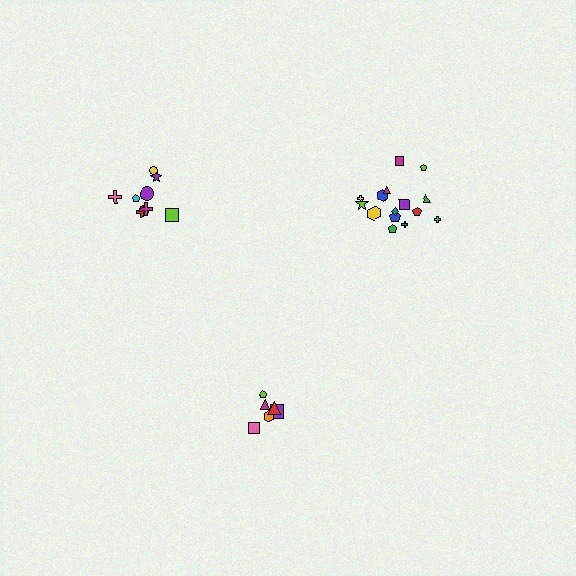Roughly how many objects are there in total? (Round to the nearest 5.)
Roughly 30 objects in total.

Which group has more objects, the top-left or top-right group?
The top-right group.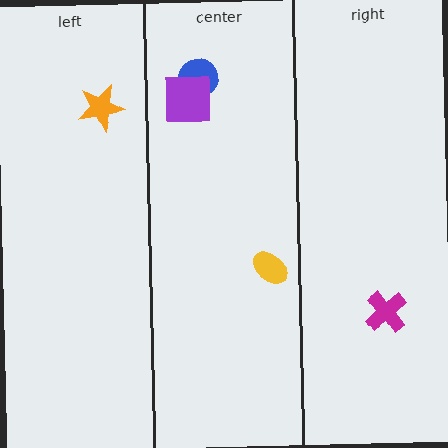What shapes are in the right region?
The magenta cross.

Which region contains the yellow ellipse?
The center region.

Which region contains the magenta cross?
The right region.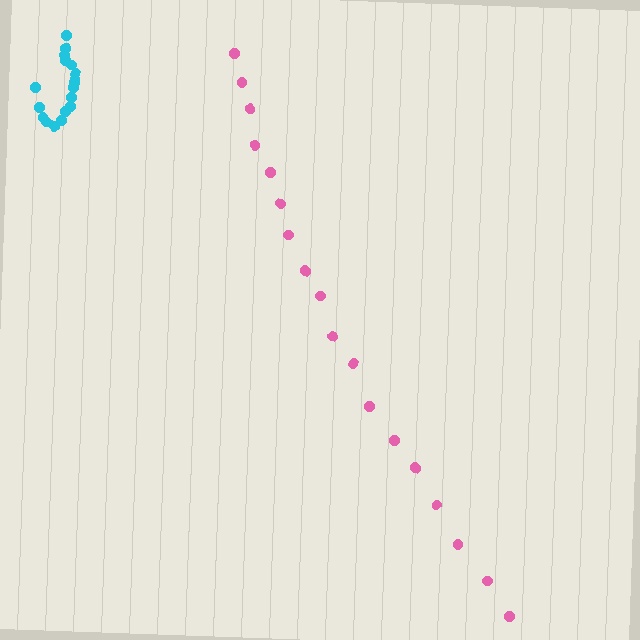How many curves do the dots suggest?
There are 2 distinct paths.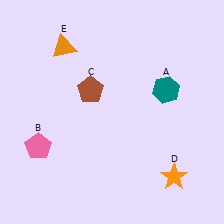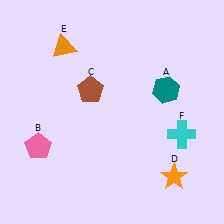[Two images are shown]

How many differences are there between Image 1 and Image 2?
There is 1 difference between the two images.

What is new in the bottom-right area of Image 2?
A cyan cross (F) was added in the bottom-right area of Image 2.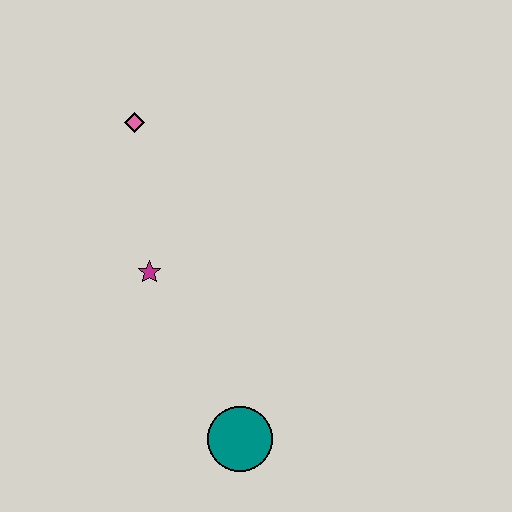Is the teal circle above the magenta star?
No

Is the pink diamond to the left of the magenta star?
Yes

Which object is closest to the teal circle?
The magenta star is closest to the teal circle.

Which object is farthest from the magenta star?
The teal circle is farthest from the magenta star.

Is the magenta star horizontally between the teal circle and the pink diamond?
Yes